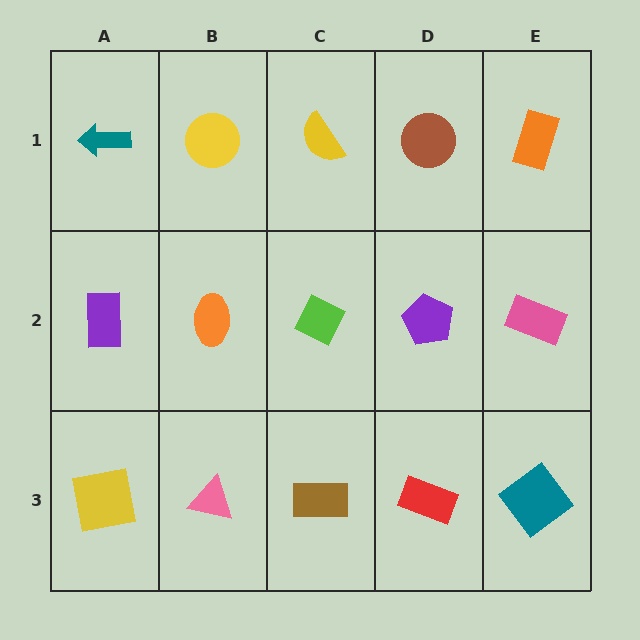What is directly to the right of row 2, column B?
A lime diamond.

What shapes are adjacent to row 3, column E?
A pink rectangle (row 2, column E), a red rectangle (row 3, column D).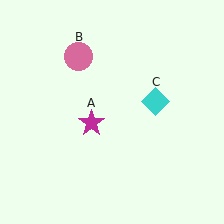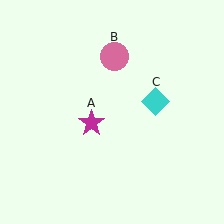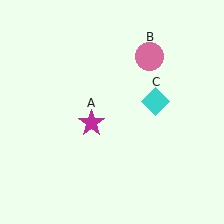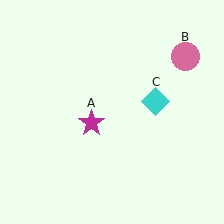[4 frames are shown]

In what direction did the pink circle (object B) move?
The pink circle (object B) moved right.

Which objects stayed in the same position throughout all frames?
Magenta star (object A) and cyan diamond (object C) remained stationary.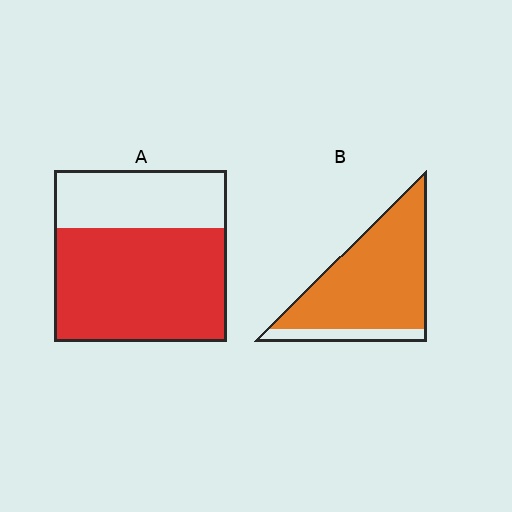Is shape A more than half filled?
Yes.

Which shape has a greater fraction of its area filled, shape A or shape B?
Shape B.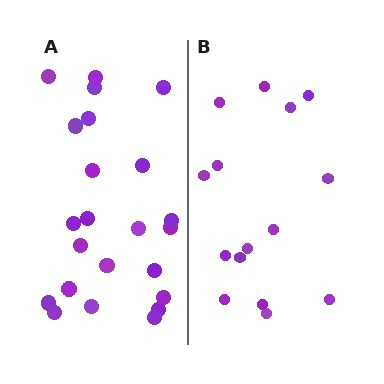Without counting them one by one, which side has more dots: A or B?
Region A (the left region) has more dots.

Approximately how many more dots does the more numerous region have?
Region A has roughly 8 or so more dots than region B.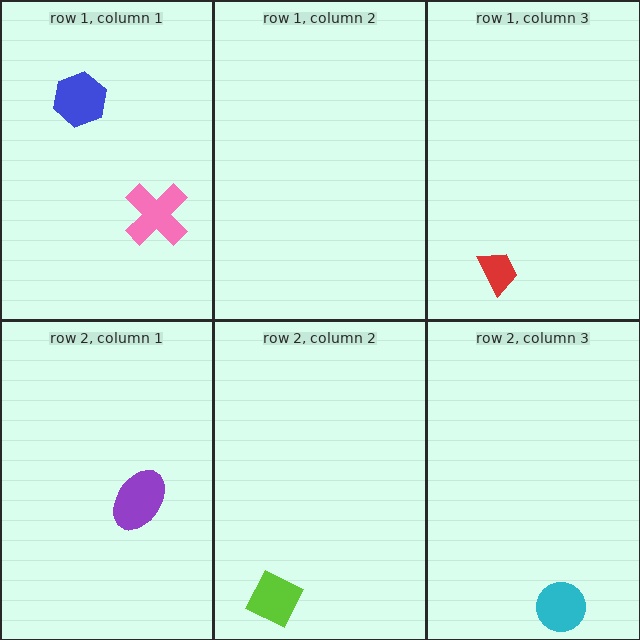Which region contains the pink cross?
The row 1, column 1 region.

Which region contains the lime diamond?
The row 2, column 2 region.